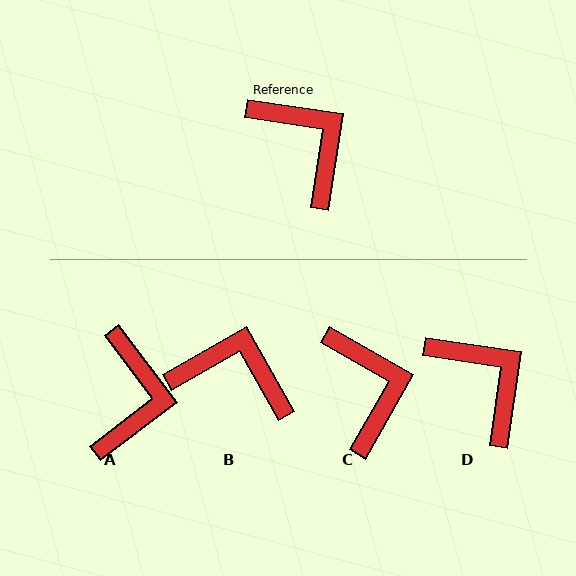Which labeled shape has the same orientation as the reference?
D.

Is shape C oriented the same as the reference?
No, it is off by about 21 degrees.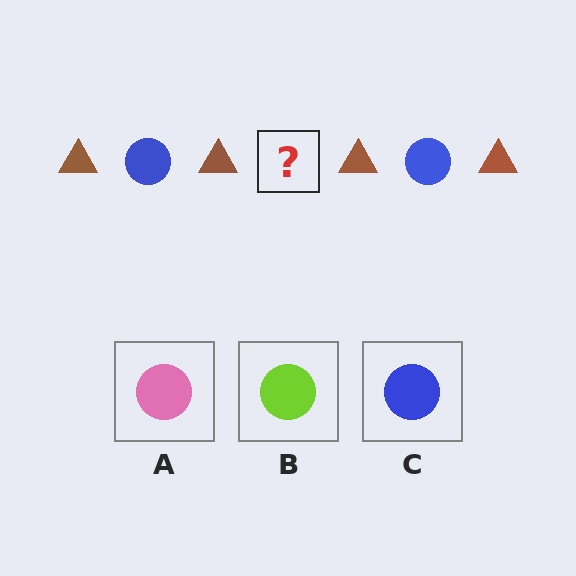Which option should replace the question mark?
Option C.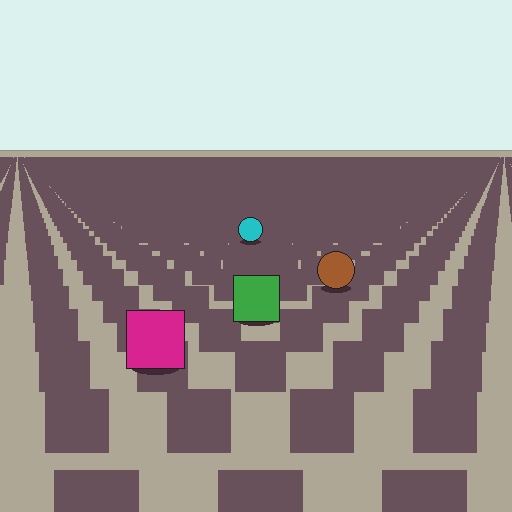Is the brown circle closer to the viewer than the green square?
No. The green square is closer — you can tell from the texture gradient: the ground texture is coarser near it.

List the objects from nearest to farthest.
From nearest to farthest: the magenta square, the green square, the brown circle, the cyan circle.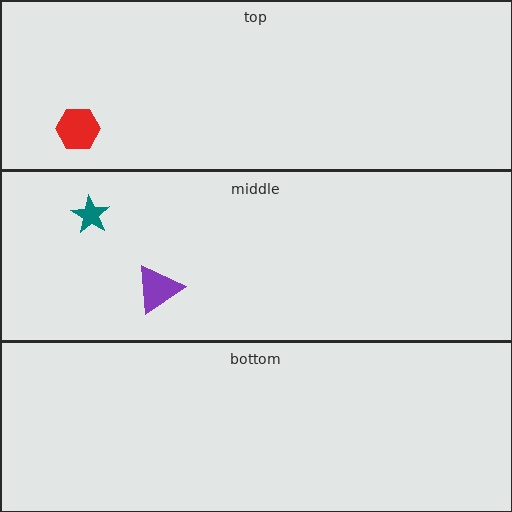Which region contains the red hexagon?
The top region.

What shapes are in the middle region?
The teal star, the purple triangle.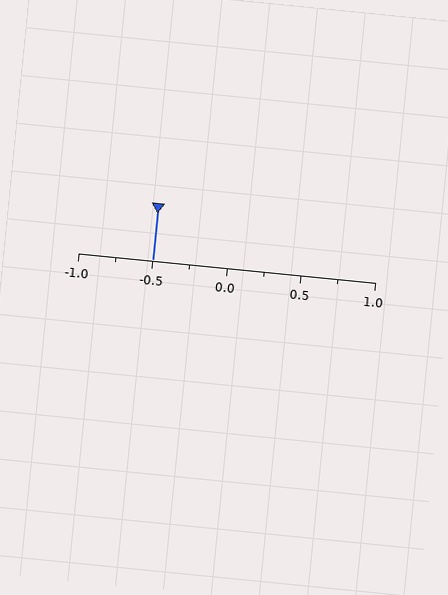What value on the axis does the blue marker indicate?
The marker indicates approximately -0.5.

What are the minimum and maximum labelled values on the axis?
The axis runs from -1.0 to 1.0.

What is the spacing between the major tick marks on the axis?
The major ticks are spaced 0.5 apart.